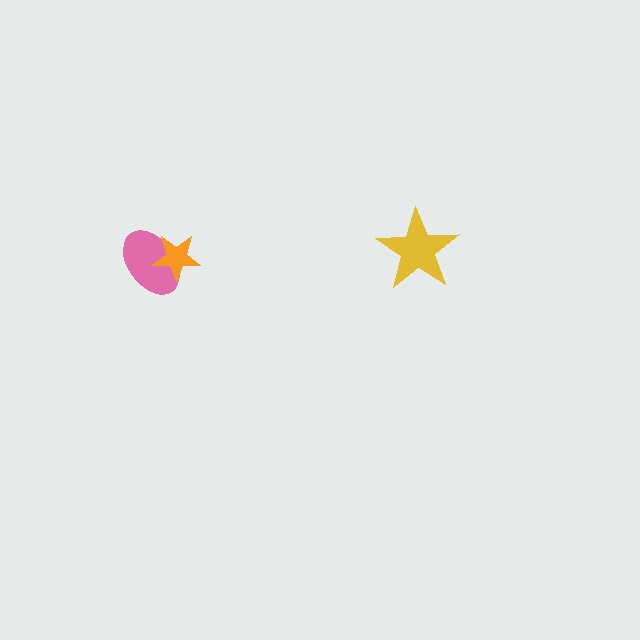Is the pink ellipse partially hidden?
Yes, it is partially covered by another shape.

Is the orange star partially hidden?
No, no other shape covers it.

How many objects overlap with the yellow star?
0 objects overlap with the yellow star.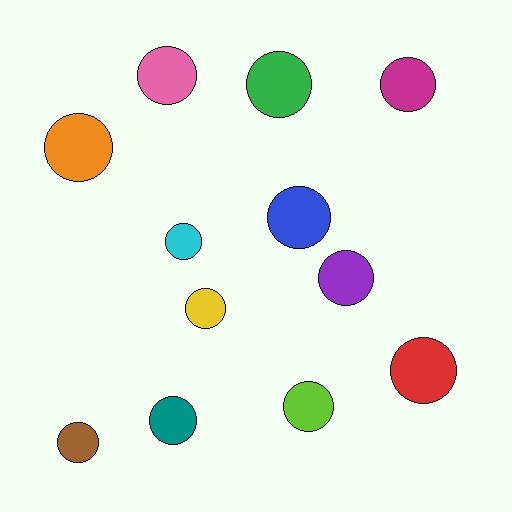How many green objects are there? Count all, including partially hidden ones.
There is 1 green object.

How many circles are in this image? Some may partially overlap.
There are 12 circles.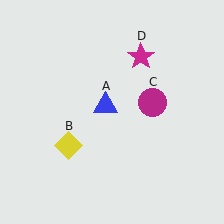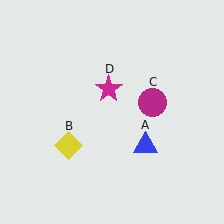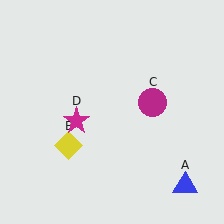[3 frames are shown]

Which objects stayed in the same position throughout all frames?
Yellow diamond (object B) and magenta circle (object C) remained stationary.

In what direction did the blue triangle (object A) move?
The blue triangle (object A) moved down and to the right.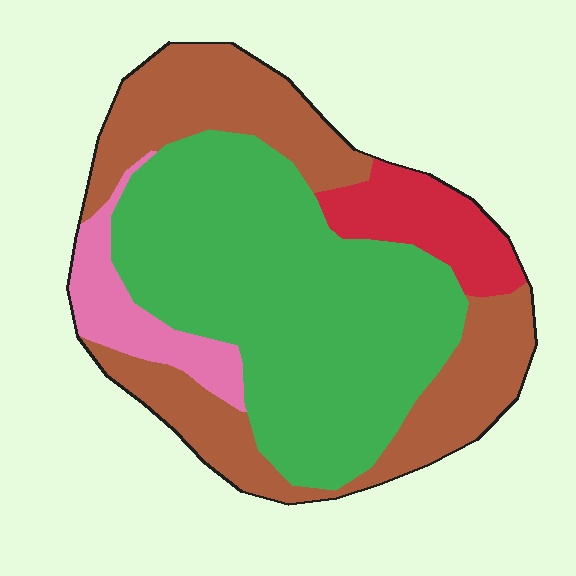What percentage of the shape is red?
Red takes up less than a sixth of the shape.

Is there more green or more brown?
Green.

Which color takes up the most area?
Green, at roughly 50%.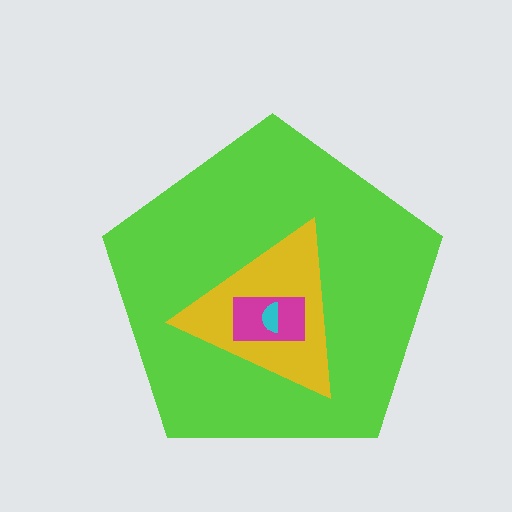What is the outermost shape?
The lime pentagon.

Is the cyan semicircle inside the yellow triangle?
Yes.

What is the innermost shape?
The cyan semicircle.